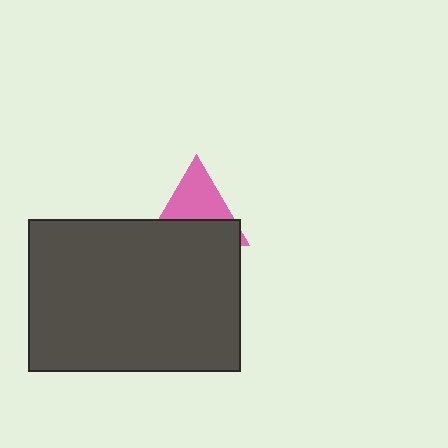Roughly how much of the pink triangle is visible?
About half of it is visible (roughly 53%).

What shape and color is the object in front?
The object in front is a dark gray rectangle.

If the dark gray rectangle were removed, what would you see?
You would see the complete pink triangle.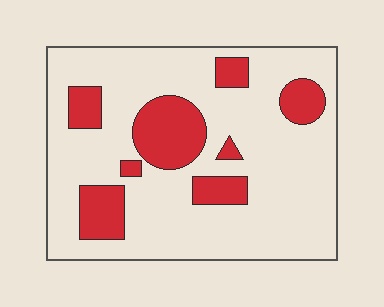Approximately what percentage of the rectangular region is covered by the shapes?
Approximately 20%.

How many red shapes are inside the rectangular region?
8.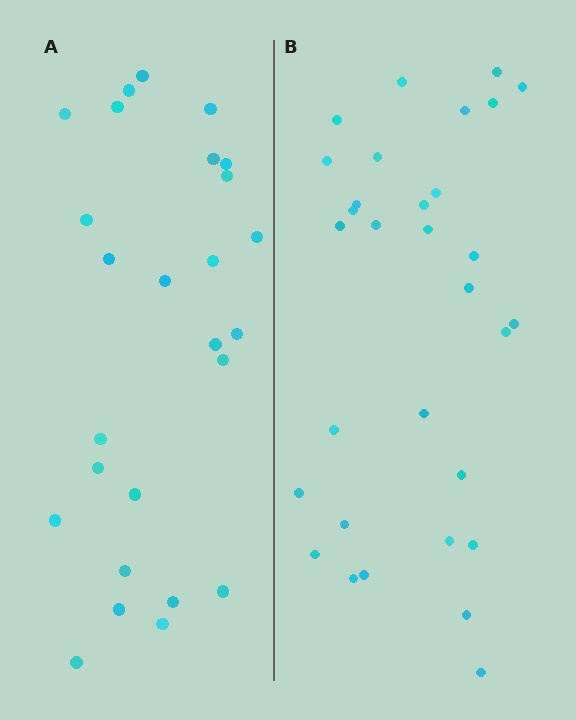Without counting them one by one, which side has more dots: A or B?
Region B (the right region) has more dots.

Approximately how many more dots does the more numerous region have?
Region B has about 5 more dots than region A.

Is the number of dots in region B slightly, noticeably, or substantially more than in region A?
Region B has only slightly more — the two regions are fairly close. The ratio is roughly 1.2 to 1.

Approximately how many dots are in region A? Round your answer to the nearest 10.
About 30 dots. (The exact count is 26, which rounds to 30.)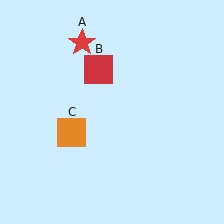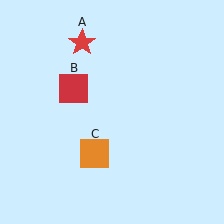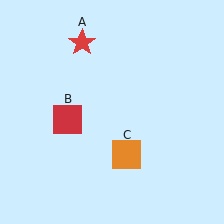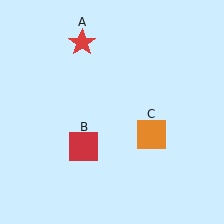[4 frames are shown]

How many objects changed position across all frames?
2 objects changed position: red square (object B), orange square (object C).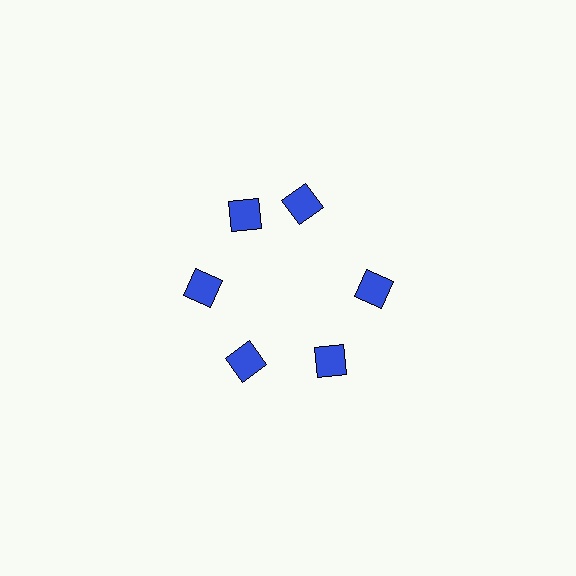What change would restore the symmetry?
The symmetry would be restored by rotating it back into even spacing with its neighbors so that all 6 squares sit at equal angles and equal distance from the center.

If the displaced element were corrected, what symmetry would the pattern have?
It would have 6-fold rotational symmetry — the pattern would map onto itself every 60 degrees.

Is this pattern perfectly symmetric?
No. The 6 blue squares are arranged in a ring, but one element near the 1 o'clock position is rotated out of alignment along the ring, breaking the 6-fold rotational symmetry.